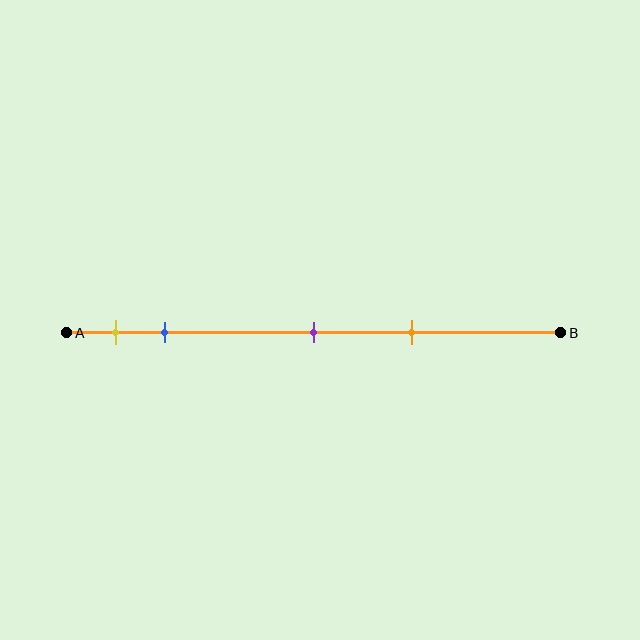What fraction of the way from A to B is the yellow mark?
The yellow mark is approximately 10% (0.1) of the way from A to B.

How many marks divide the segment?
There are 4 marks dividing the segment.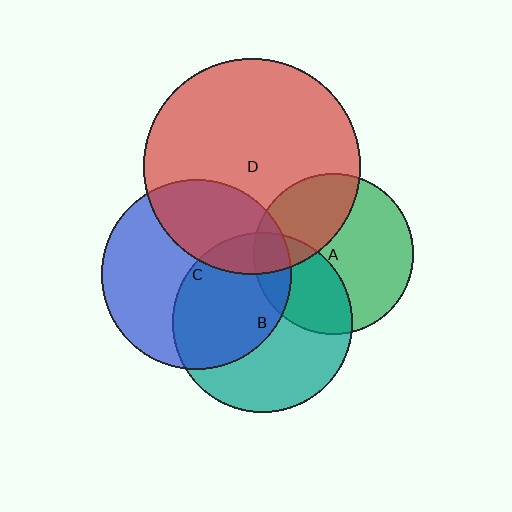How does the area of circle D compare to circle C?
Approximately 1.3 times.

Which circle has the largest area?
Circle D (red).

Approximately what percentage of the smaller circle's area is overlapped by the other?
Approximately 50%.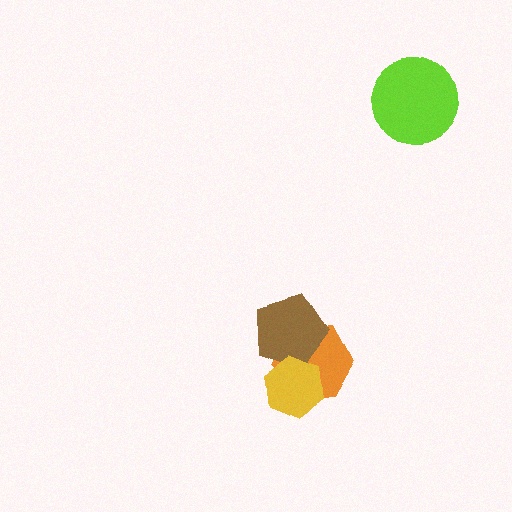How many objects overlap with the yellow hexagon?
2 objects overlap with the yellow hexagon.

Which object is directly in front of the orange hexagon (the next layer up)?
The brown pentagon is directly in front of the orange hexagon.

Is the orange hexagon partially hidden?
Yes, it is partially covered by another shape.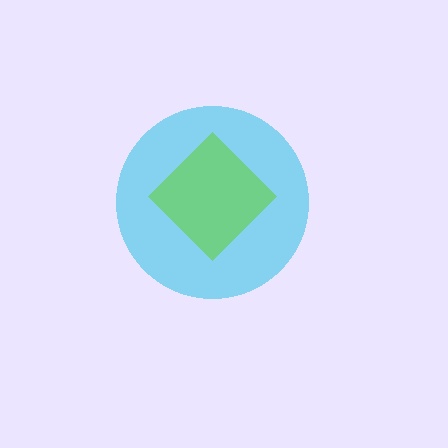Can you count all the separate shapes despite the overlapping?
Yes, there are 2 separate shapes.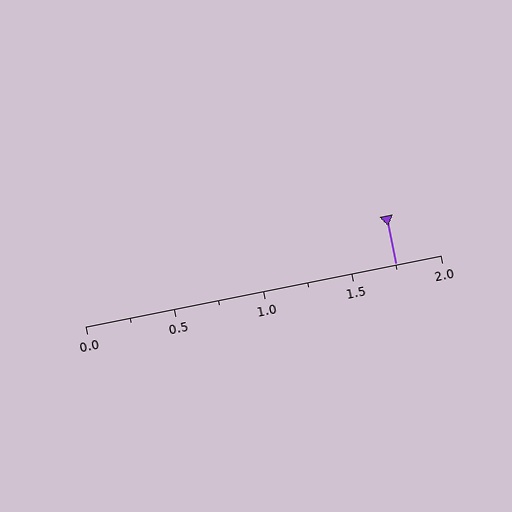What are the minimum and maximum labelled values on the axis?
The axis runs from 0.0 to 2.0.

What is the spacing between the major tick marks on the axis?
The major ticks are spaced 0.5 apart.